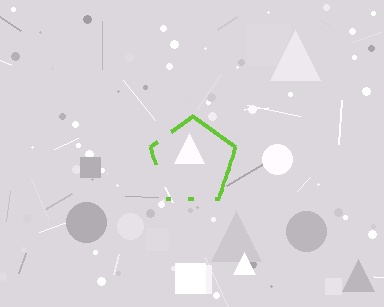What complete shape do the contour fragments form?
The contour fragments form a pentagon.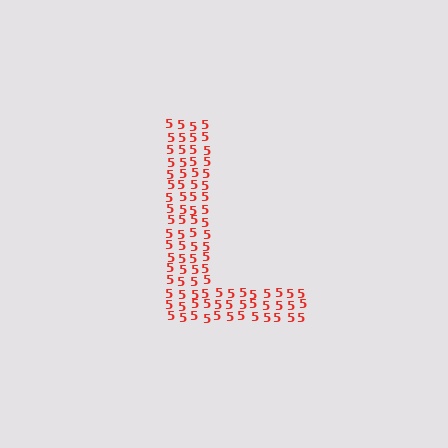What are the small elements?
The small elements are digit 5's.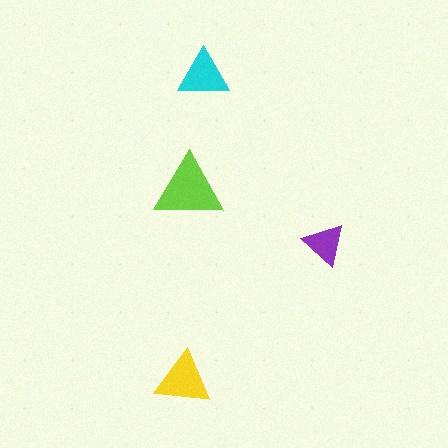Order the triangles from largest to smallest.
the lime one, the yellow one, the cyan one, the purple one.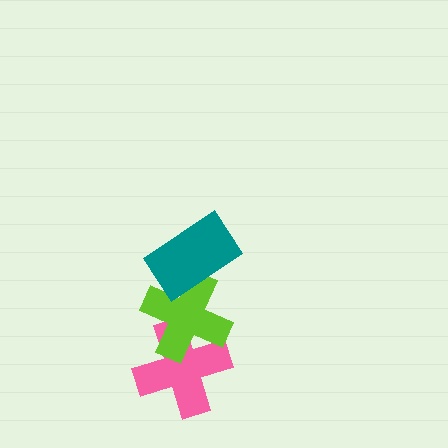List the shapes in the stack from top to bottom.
From top to bottom: the teal rectangle, the lime cross, the pink cross.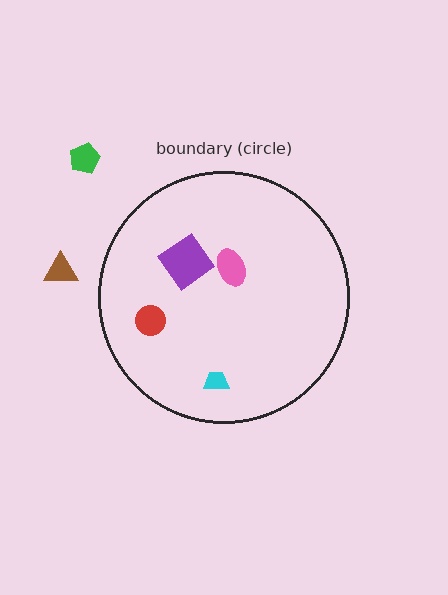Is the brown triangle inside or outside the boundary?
Outside.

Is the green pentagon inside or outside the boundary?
Outside.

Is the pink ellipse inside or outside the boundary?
Inside.